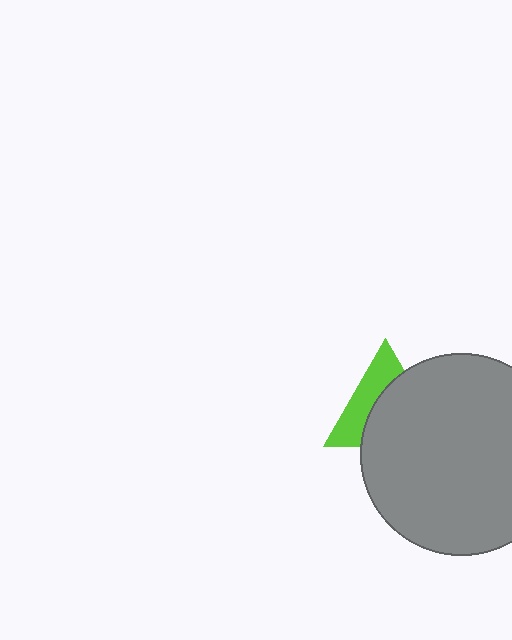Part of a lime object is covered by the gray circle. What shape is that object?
It is a triangle.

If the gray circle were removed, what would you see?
You would see the complete lime triangle.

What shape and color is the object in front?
The object in front is a gray circle.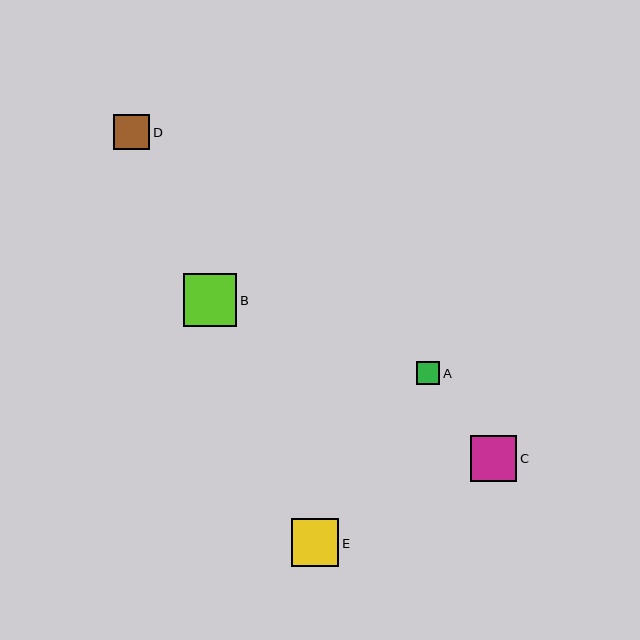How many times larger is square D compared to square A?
Square D is approximately 1.5 times the size of square A.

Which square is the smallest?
Square A is the smallest with a size of approximately 23 pixels.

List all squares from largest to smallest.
From largest to smallest: B, E, C, D, A.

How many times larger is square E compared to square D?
Square E is approximately 1.3 times the size of square D.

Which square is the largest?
Square B is the largest with a size of approximately 53 pixels.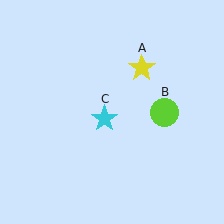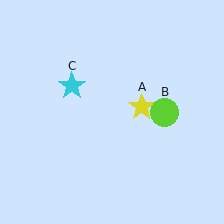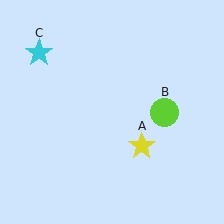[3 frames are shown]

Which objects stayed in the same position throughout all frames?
Lime circle (object B) remained stationary.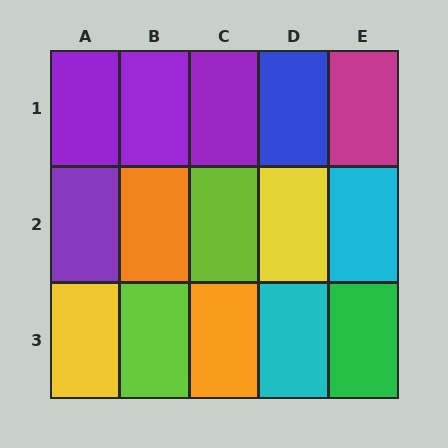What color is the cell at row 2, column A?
Purple.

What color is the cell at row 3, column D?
Cyan.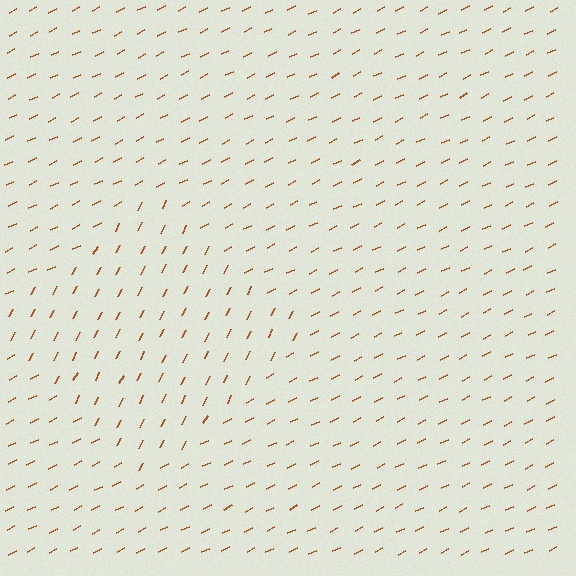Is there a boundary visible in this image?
Yes, there is a texture boundary formed by a change in line orientation.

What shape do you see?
I see a diamond.